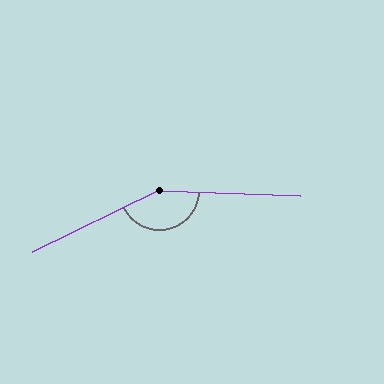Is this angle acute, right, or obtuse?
It is obtuse.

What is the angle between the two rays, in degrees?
Approximately 152 degrees.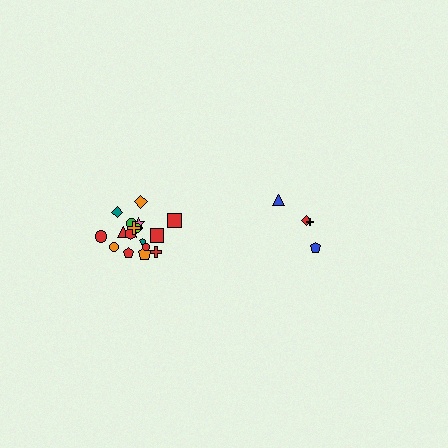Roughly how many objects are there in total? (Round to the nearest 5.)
Roughly 20 objects in total.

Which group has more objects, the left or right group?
The left group.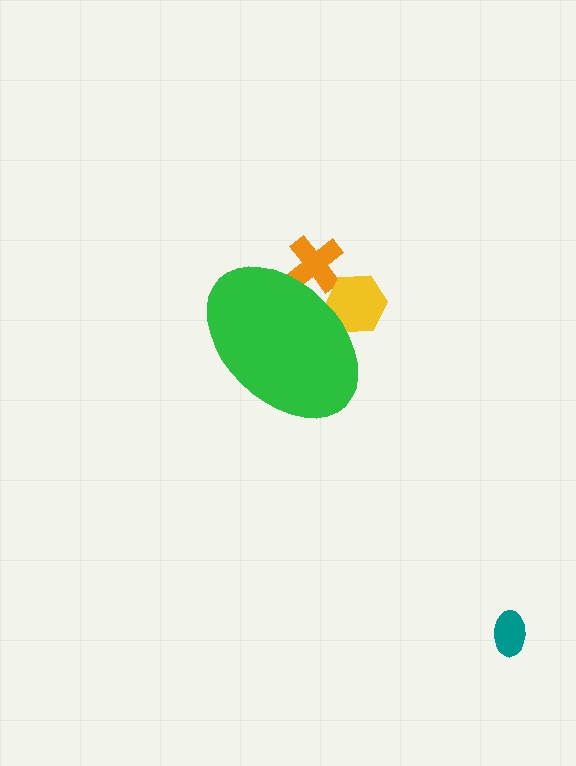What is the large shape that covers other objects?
A green ellipse.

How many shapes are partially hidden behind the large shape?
2 shapes are partially hidden.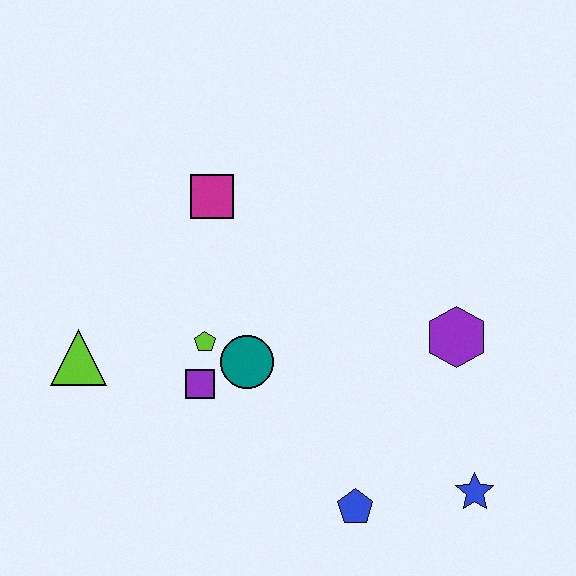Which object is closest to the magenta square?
The lime pentagon is closest to the magenta square.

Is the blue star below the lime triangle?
Yes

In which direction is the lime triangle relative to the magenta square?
The lime triangle is below the magenta square.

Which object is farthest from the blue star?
The lime triangle is farthest from the blue star.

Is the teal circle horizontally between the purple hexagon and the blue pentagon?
No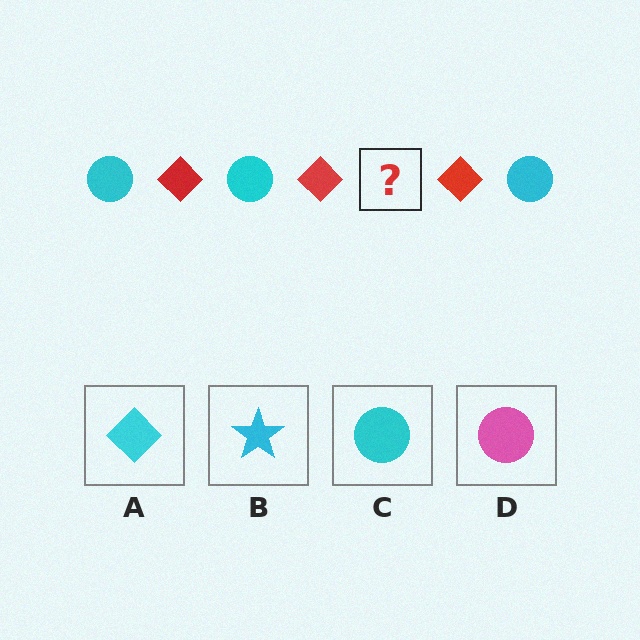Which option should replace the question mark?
Option C.